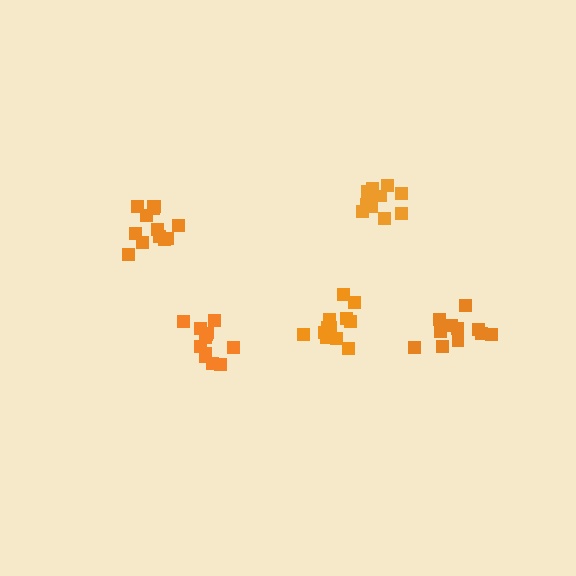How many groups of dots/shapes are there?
There are 5 groups.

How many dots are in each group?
Group 1: 12 dots, Group 2: 13 dots, Group 3: 12 dots, Group 4: 11 dots, Group 5: 12 dots (60 total).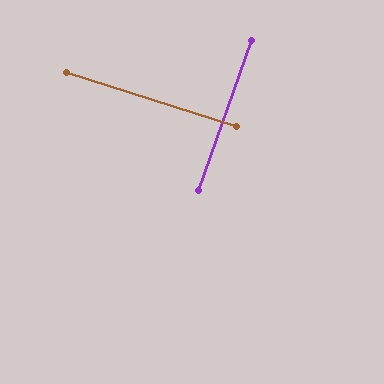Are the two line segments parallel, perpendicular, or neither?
Perpendicular — they meet at approximately 88°.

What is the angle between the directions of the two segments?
Approximately 88 degrees.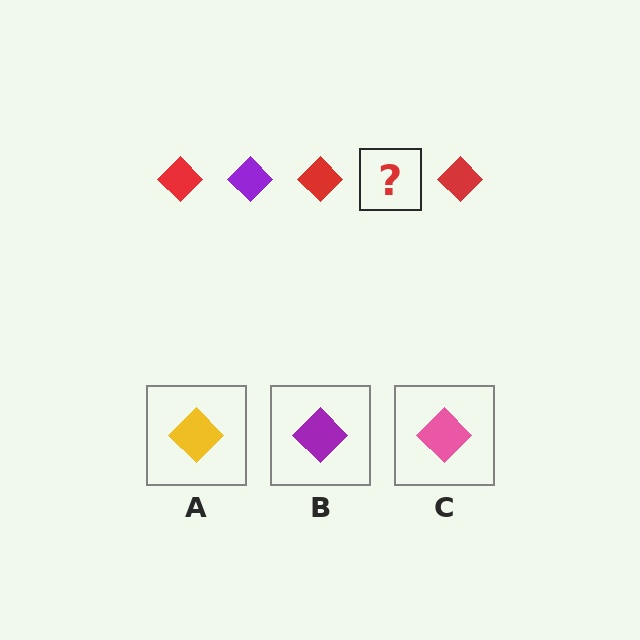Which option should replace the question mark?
Option B.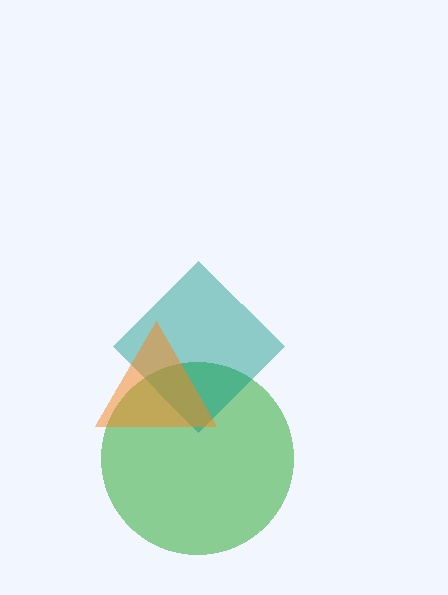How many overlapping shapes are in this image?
There are 3 overlapping shapes in the image.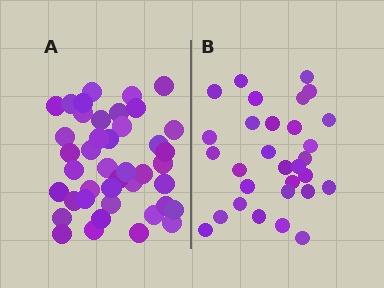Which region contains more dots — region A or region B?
Region A (the left region) has more dots.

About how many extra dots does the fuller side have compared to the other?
Region A has roughly 12 or so more dots than region B.